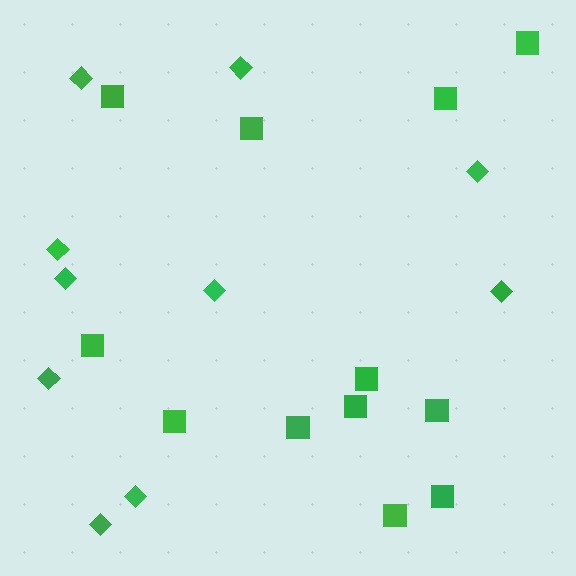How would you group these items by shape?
There are 2 groups: one group of squares (12) and one group of diamonds (10).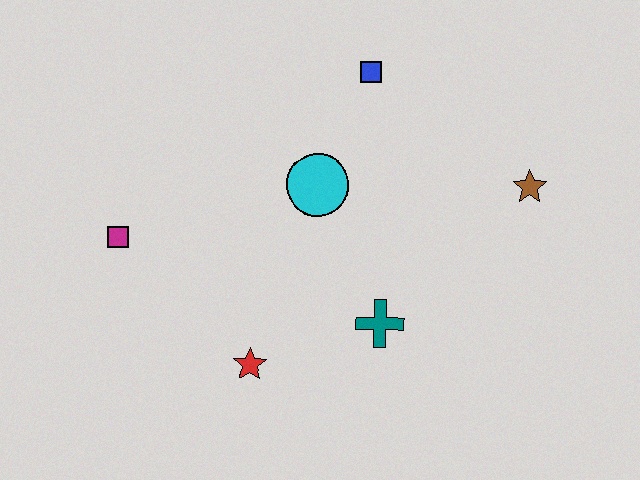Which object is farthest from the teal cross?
The magenta square is farthest from the teal cross.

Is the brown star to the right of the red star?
Yes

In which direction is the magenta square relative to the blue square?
The magenta square is to the left of the blue square.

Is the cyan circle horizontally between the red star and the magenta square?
No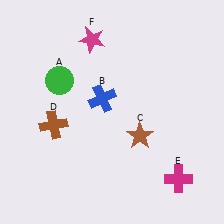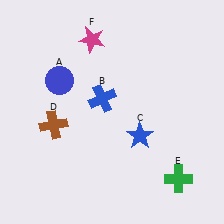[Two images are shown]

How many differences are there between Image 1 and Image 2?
There are 3 differences between the two images.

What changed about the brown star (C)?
In Image 1, C is brown. In Image 2, it changed to blue.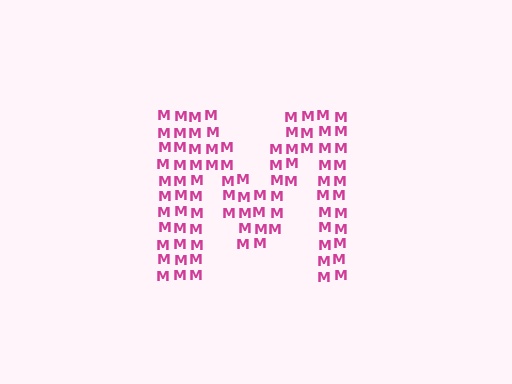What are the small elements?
The small elements are letter M's.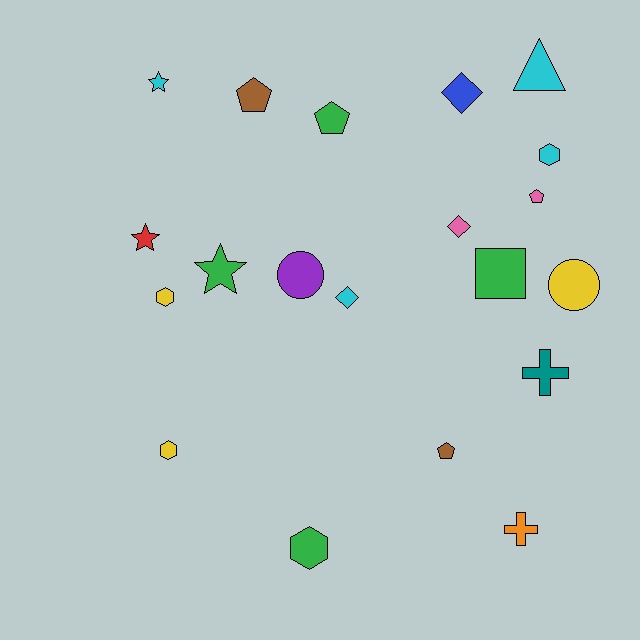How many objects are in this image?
There are 20 objects.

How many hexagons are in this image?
There are 4 hexagons.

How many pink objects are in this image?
There are 2 pink objects.